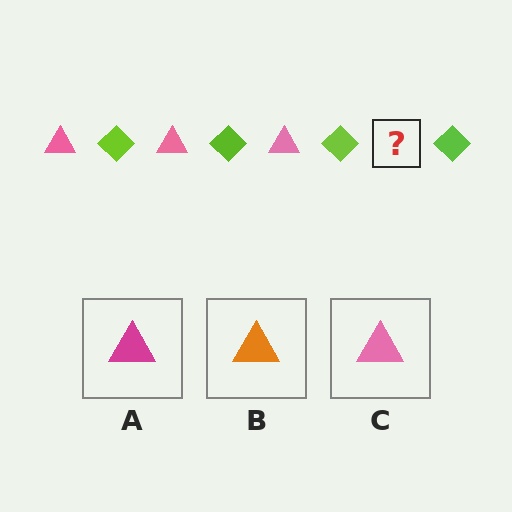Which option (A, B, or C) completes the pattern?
C.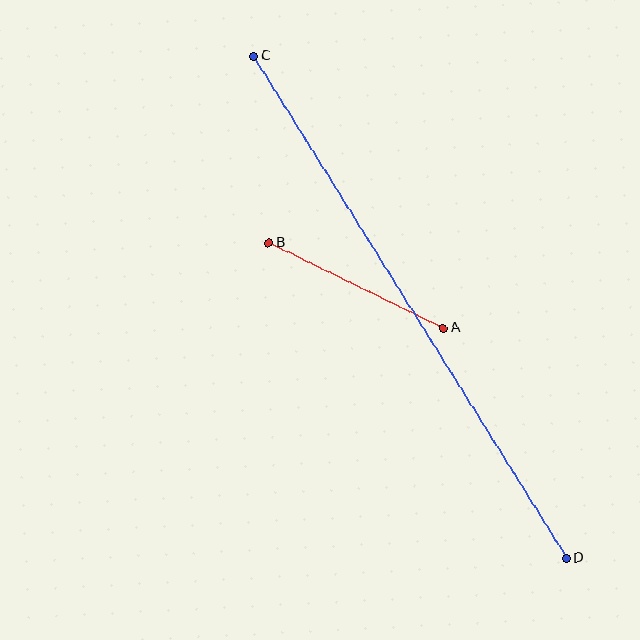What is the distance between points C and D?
The distance is approximately 592 pixels.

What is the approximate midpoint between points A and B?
The midpoint is at approximately (356, 286) pixels.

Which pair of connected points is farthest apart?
Points C and D are farthest apart.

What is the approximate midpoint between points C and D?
The midpoint is at approximately (410, 307) pixels.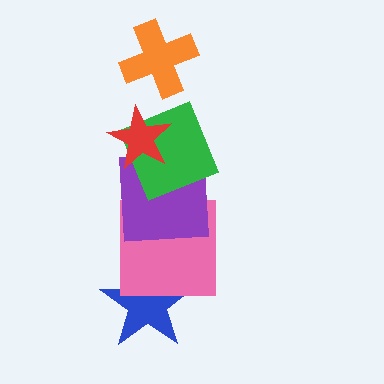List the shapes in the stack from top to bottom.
From top to bottom: the orange cross, the red star, the green square, the purple square, the pink square, the blue star.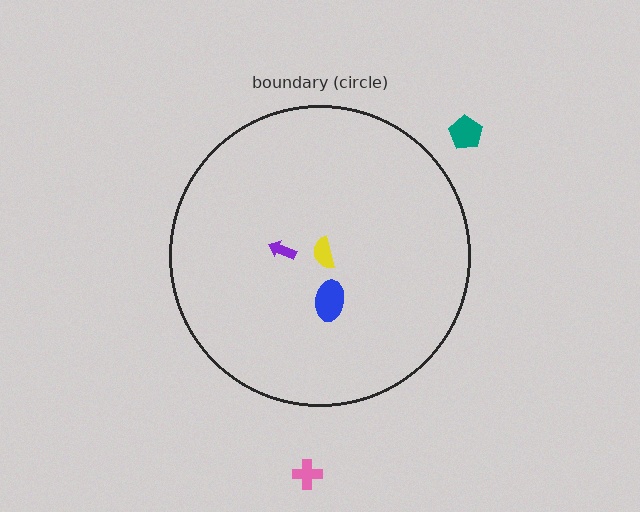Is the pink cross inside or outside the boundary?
Outside.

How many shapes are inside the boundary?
3 inside, 2 outside.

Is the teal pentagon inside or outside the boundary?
Outside.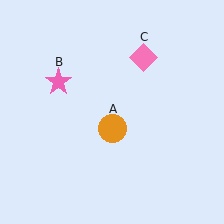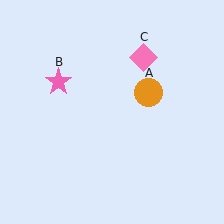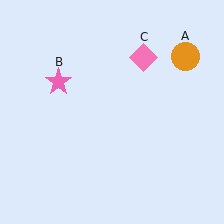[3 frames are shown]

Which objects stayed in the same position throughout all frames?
Pink star (object B) and pink diamond (object C) remained stationary.